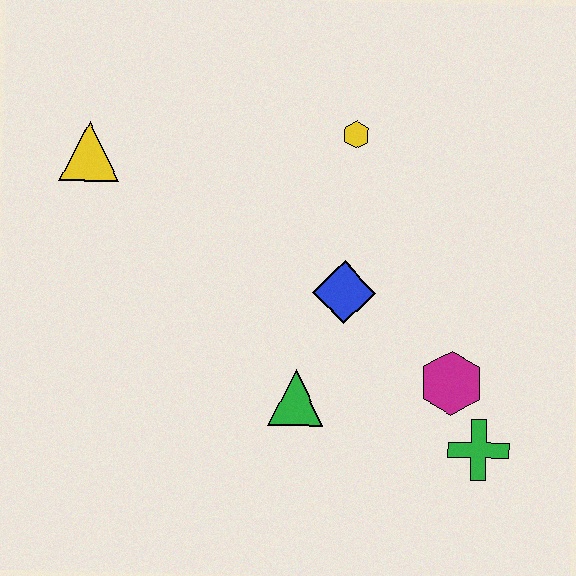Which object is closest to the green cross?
The magenta hexagon is closest to the green cross.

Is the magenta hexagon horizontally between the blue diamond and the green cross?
Yes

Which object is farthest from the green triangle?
The yellow triangle is farthest from the green triangle.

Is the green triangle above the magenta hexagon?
No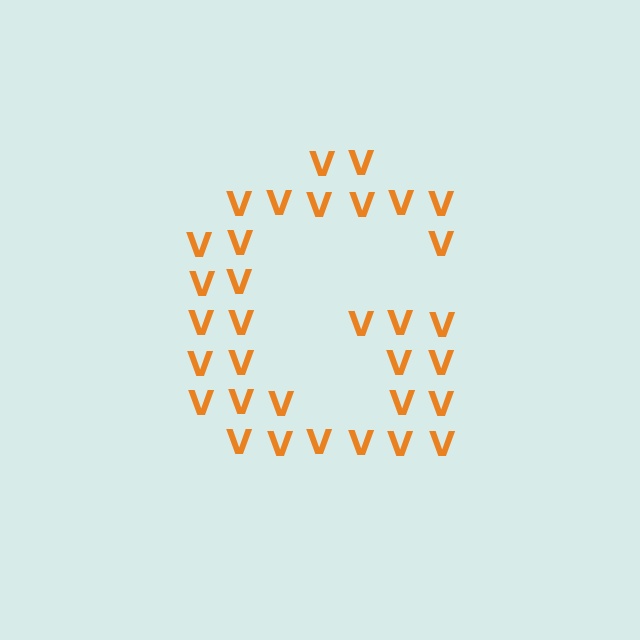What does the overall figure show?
The overall figure shows the letter G.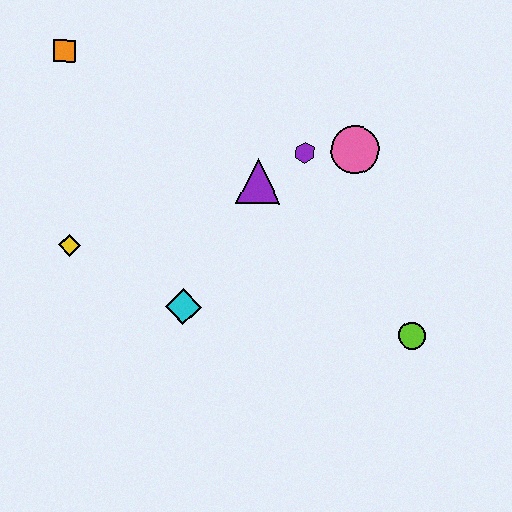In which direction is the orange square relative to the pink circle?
The orange square is to the left of the pink circle.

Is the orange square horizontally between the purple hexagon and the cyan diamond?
No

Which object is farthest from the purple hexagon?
The orange square is farthest from the purple hexagon.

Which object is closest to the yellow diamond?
The cyan diamond is closest to the yellow diamond.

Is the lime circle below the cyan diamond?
Yes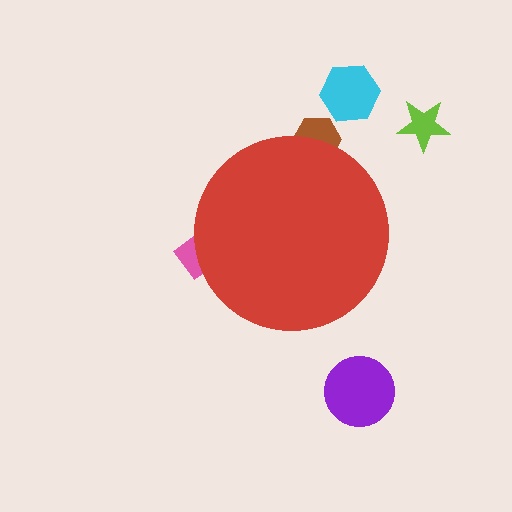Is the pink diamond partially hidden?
Yes, the pink diamond is partially hidden behind the red circle.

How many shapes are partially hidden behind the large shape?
2 shapes are partially hidden.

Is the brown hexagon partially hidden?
Yes, the brown hexagon is partially hidden behind the red circle.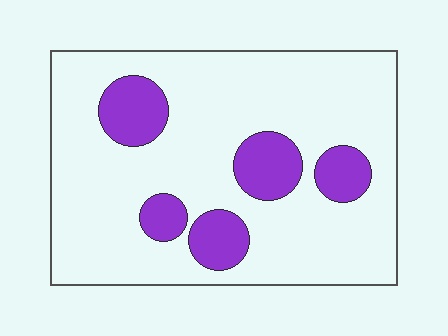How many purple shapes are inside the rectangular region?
5.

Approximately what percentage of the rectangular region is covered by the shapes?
Approximately 20%.